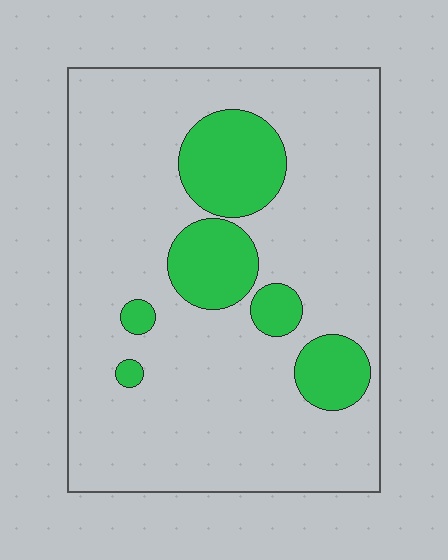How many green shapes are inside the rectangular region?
6.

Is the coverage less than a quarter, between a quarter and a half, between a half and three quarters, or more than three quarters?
Less than a quarter.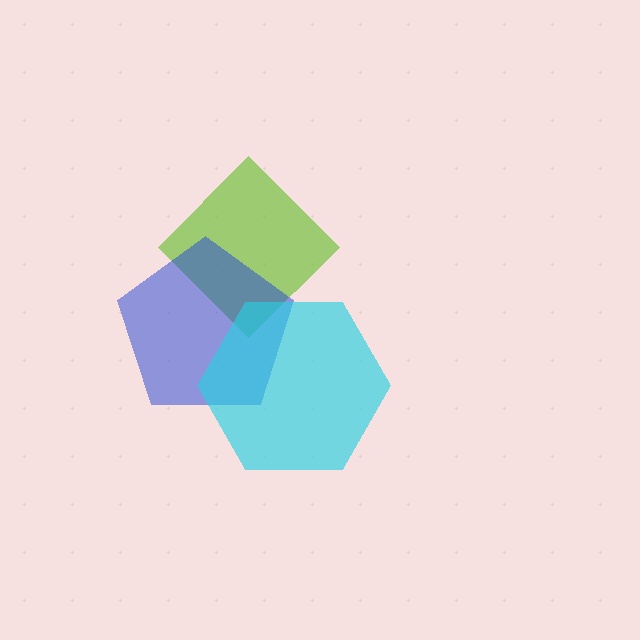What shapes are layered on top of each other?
The layered shapes are: a lime diamond, a blue pentagon, a cyan hexagon.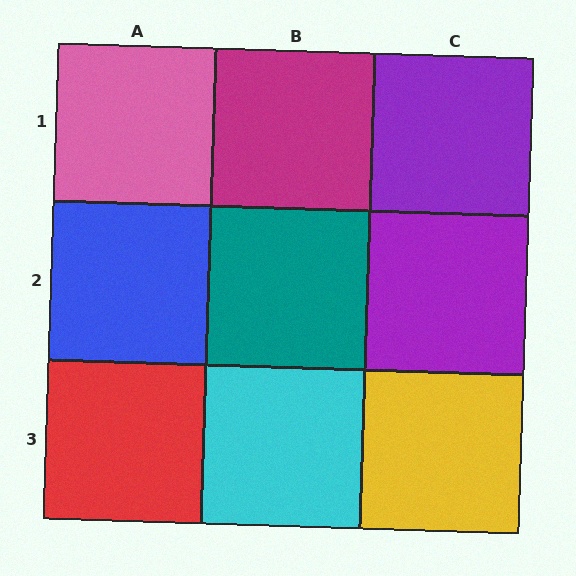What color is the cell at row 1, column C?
Purple.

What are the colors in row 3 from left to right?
Red, cyan, yellow.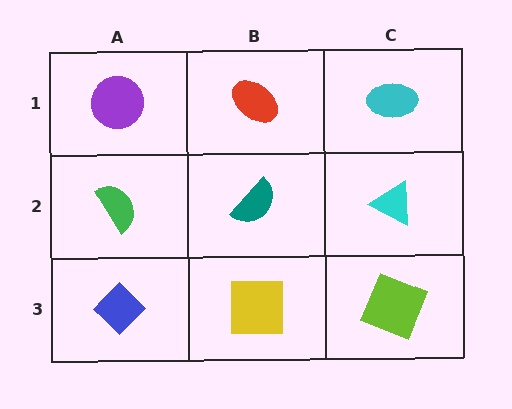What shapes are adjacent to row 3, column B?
A teal semicircle (row 2, column B), a blue diamond (row 3, column A), a lime square (row 3, column C).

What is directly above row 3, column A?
A green semicircle.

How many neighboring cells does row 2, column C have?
3.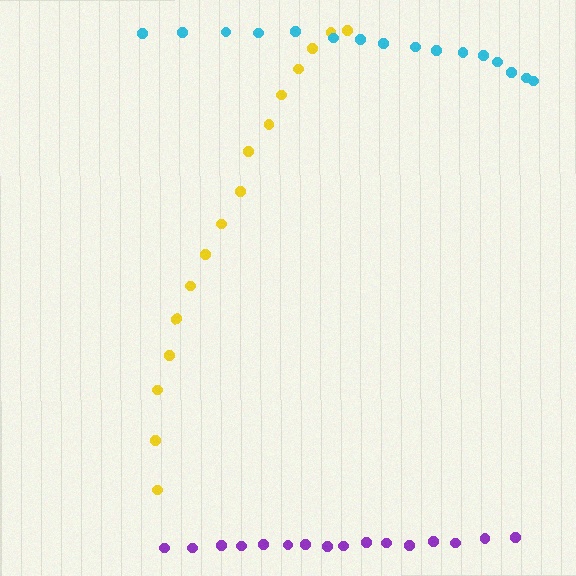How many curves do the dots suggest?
There are 3 distinct paths.